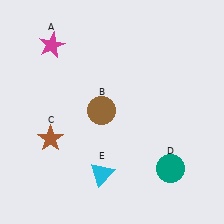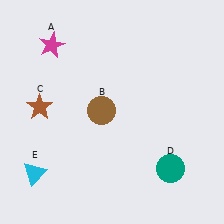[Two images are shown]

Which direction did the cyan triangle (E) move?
The cyan triangle (E) moved left.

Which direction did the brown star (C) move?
The brown star (C) moved up.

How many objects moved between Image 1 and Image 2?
2 objects moved between the two images.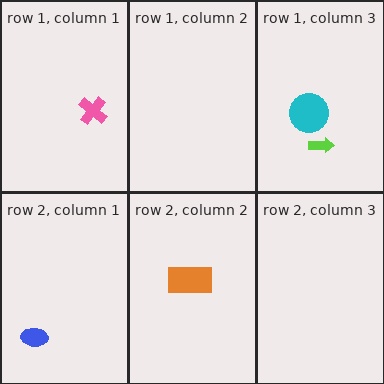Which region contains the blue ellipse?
The row 2, column 1 region.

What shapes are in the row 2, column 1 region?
The blue ellipse.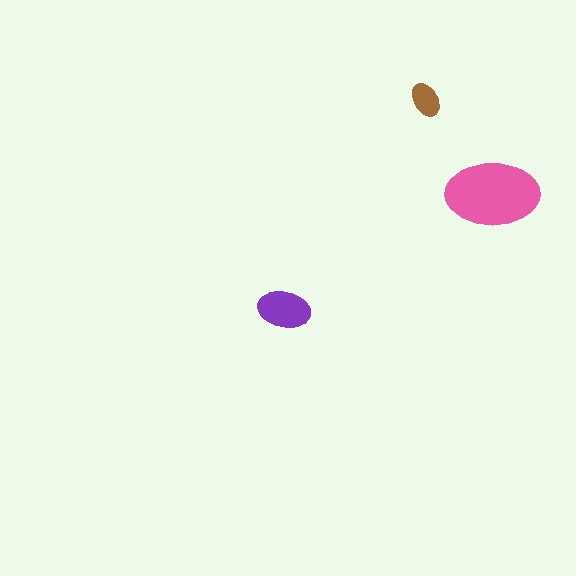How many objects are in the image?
There are 3 objects in the image.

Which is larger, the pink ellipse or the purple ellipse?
The pink one.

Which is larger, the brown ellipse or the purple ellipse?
The purple one.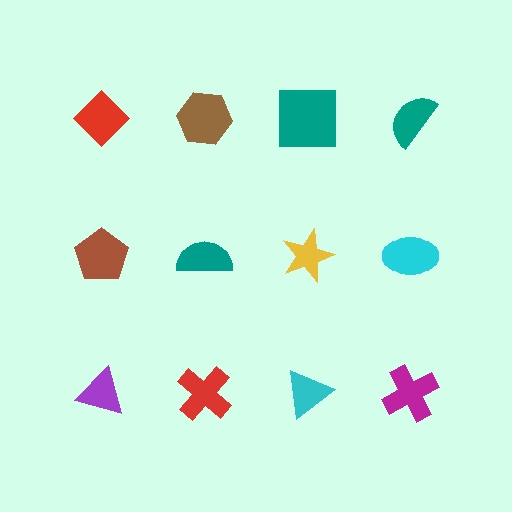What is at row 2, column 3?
A yellow star.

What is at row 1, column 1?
A red diamond.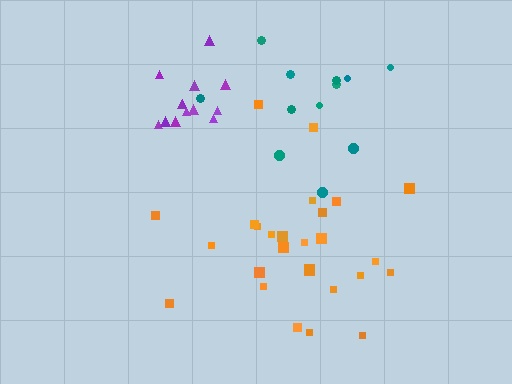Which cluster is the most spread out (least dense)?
Teal.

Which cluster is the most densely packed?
Purple.